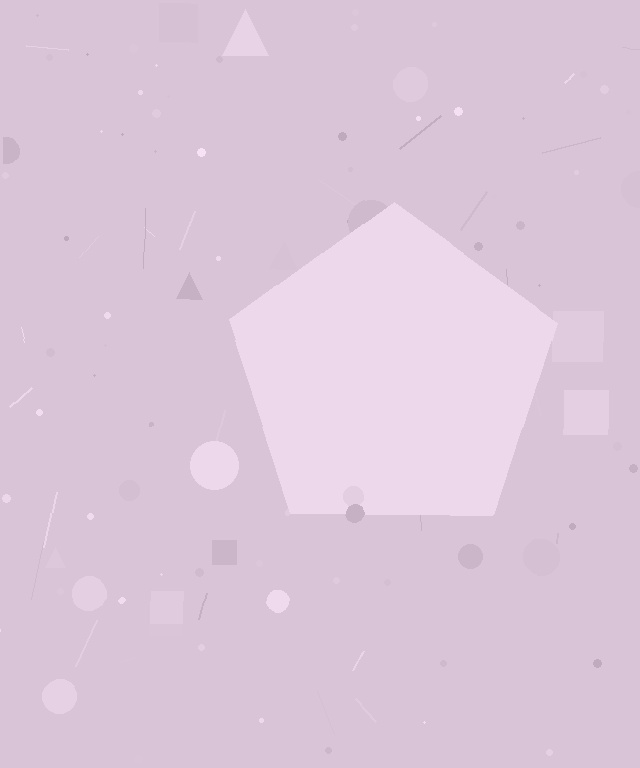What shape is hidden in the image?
A pentagon is hidden in the image.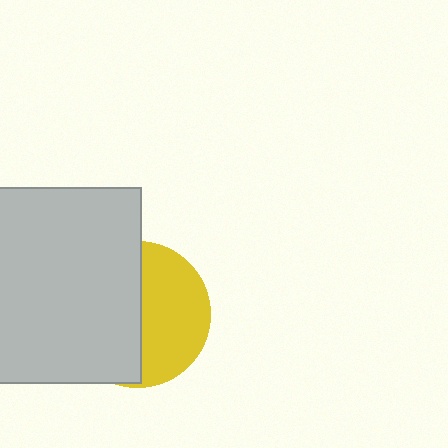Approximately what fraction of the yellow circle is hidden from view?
Roughly 53% of the yellow circle is hidden behind the light gray square.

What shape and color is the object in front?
The object in front is a light gray square.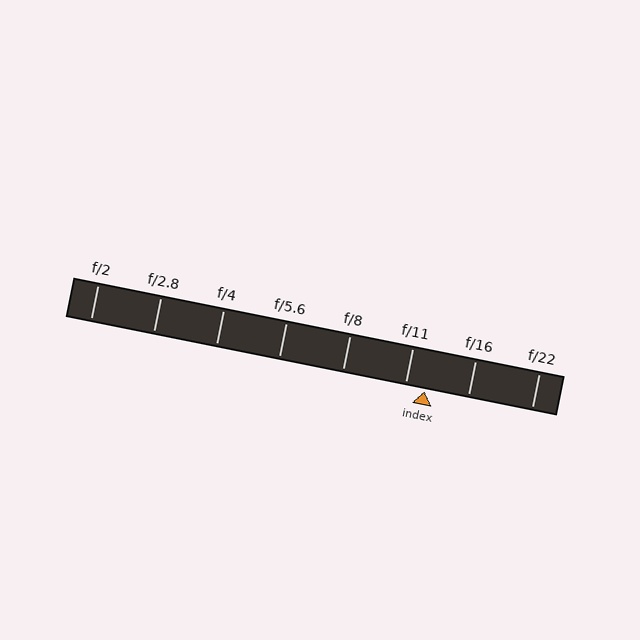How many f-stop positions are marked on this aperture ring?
There are 8 f-stop positions marked.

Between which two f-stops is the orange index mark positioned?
The index mark is between f/11 and f/16.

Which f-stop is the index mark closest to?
The index mark is closest to f/11.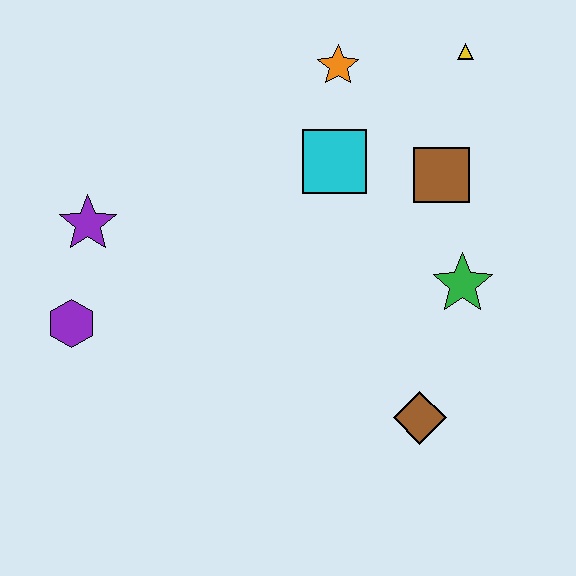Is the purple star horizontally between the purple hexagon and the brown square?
Yes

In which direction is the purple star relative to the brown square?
The purple star is to the left of the brown square.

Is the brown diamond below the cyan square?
Yes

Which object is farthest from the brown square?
The purple hexagon is farthest from the brown square.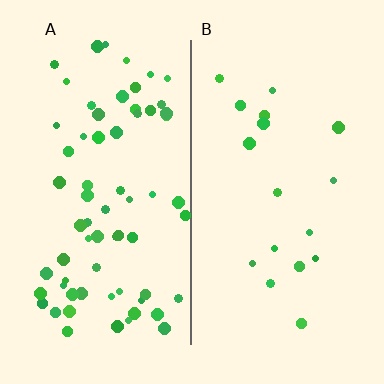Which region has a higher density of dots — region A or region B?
A (the left).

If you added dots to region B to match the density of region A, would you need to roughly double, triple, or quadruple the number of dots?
Approximately quadruple.